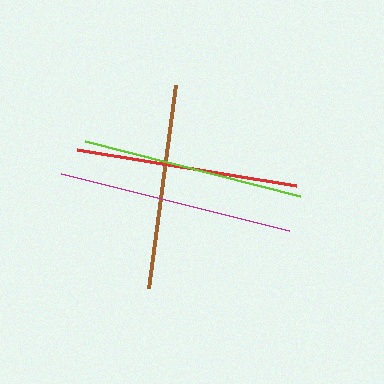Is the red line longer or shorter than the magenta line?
The magenta line is longer than the red line.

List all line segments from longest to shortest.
From longest to shortest: magenta, red, lime, brown.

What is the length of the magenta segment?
The magenta segment is approximately 234 pixels long.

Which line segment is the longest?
The magenta line is the longest at approximately 234 pixels.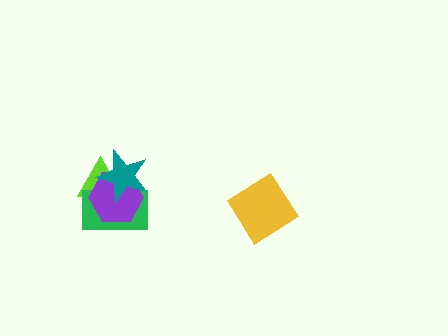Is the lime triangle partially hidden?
Yes, it is partially covered by another shape.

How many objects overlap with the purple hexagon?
3 objects overlap with the purple hexagon.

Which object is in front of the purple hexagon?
The teal star is in front of the purple hexagon.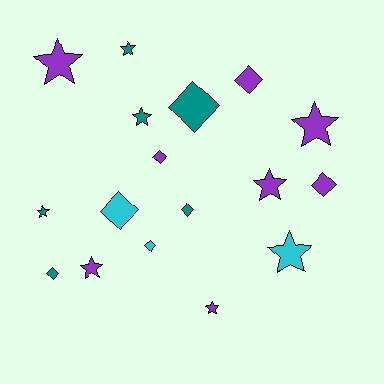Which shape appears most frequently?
Star, with 9 objects.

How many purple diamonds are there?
There are 3 purple diamonds.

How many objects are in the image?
There are 17 objects.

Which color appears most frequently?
Purple, with 8 objects.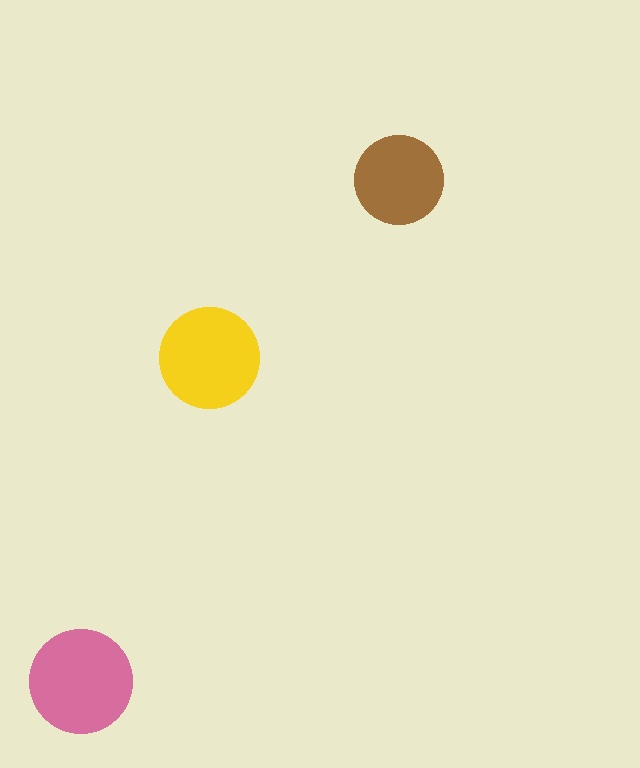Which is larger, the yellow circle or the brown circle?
The yellow one.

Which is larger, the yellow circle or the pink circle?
The pink one.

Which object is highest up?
The brown circle is topmost.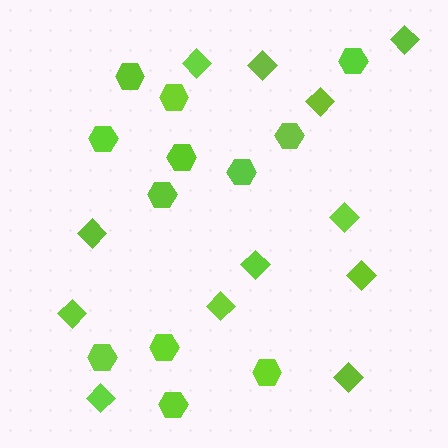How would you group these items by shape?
There are 2 groups: one group of hexagons (12) and one group of diamonds (12).